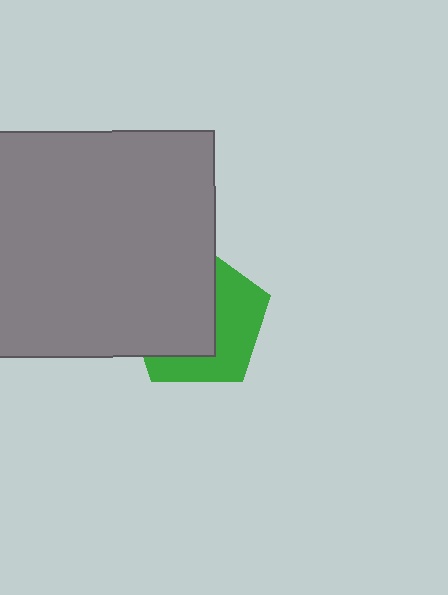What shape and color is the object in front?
The object in front is a gray square.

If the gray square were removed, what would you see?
You would see the complete green pentagon.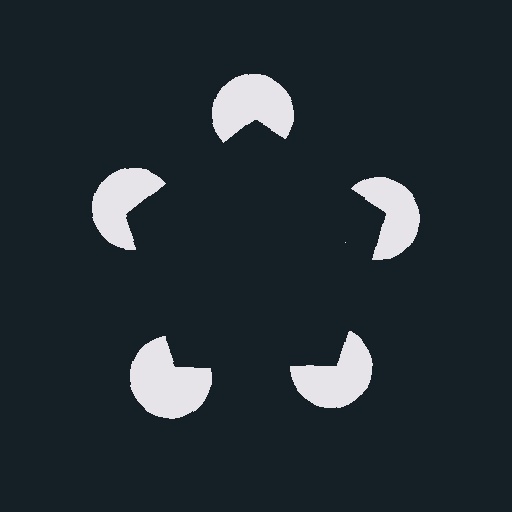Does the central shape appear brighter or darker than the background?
It typically appears slightly darker than the background, even though no actual brightness change is drawn.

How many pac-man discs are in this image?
There are 5 — one at each vertex of the illusory pentagon.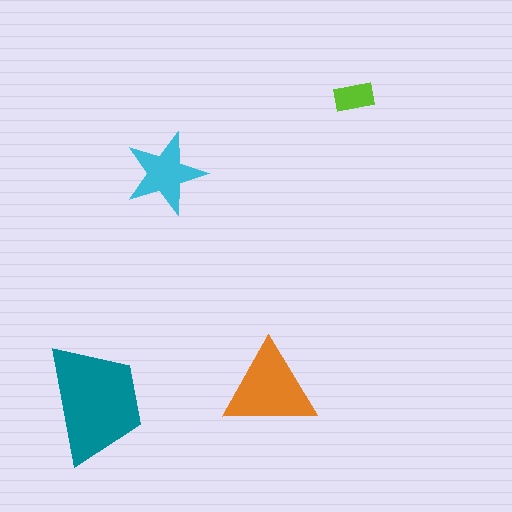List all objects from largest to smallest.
The teal trapezoid, the orange triangle, the cyan star, the lime rectangle.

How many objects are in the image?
There are 4 objects in the image.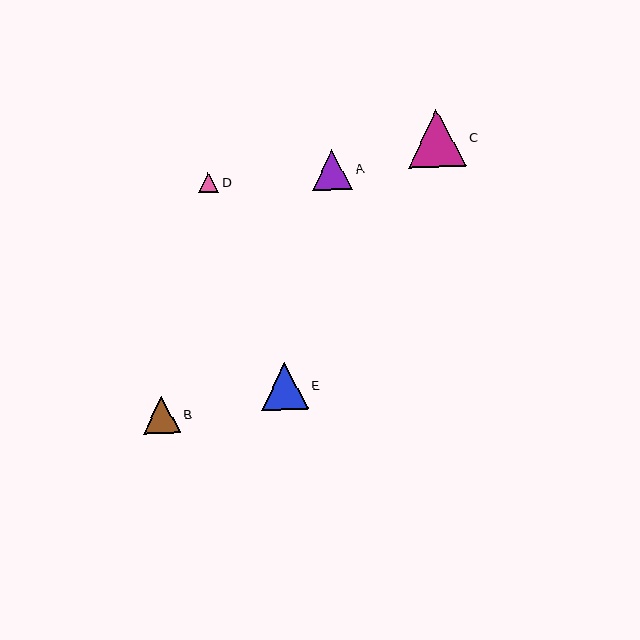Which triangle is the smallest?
Triangle D is the smallest with a size of approximately 20 pixels.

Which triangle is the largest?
Triangle C is the largest with a size of approximately 58 pixels.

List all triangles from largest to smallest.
From largest to smallest: C, E, A, B, D.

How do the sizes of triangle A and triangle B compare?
Triangle A and triangle B are approximately the same size.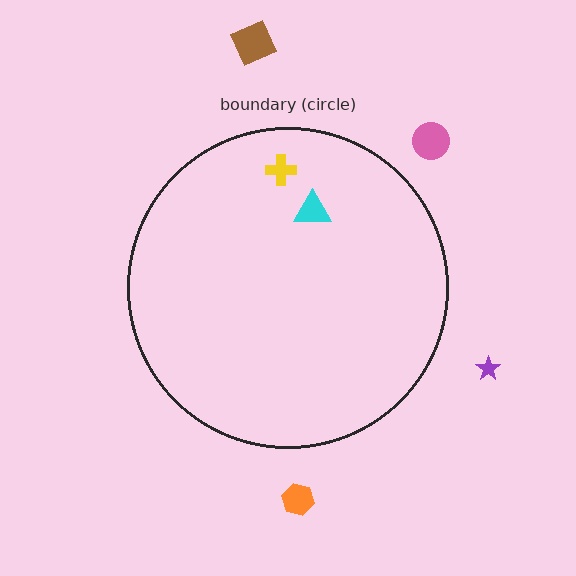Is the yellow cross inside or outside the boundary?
Inside.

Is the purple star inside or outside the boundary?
Outside.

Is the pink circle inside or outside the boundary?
Outside.